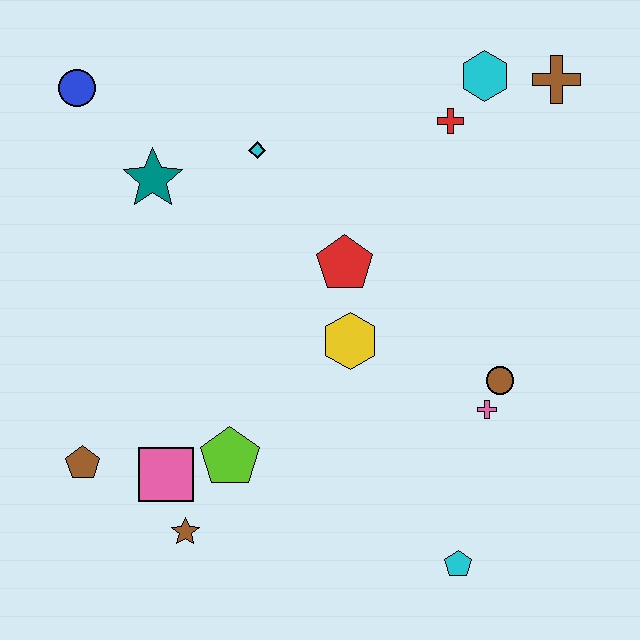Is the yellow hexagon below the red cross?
Yes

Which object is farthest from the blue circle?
The cyan pentagon is farthest from the blue circle.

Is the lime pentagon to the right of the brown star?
Yes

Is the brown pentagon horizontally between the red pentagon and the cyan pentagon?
No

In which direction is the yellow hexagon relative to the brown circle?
The yellow hexagon is to the left of the brown circle.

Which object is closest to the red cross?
The cyan hexagon is closest to the red cross.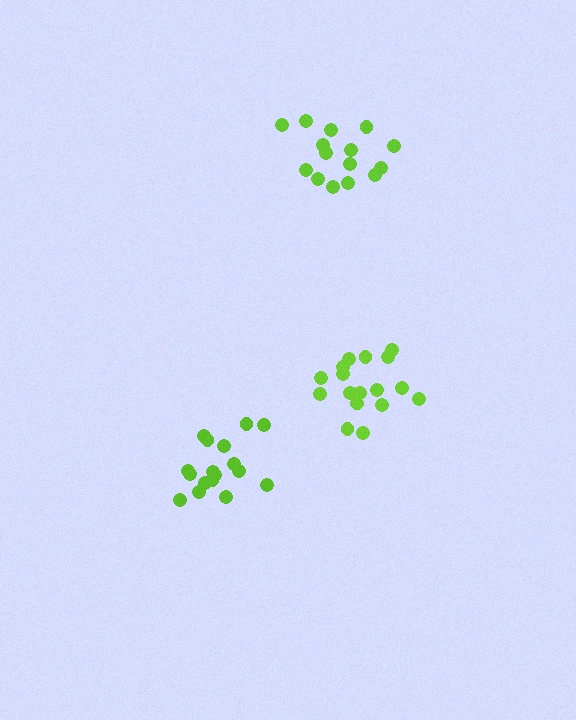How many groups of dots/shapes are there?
There are 3 groups.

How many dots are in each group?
Group 1: 15 dots, Group 2: 18 dots, Group 3: 17 dots (50 total).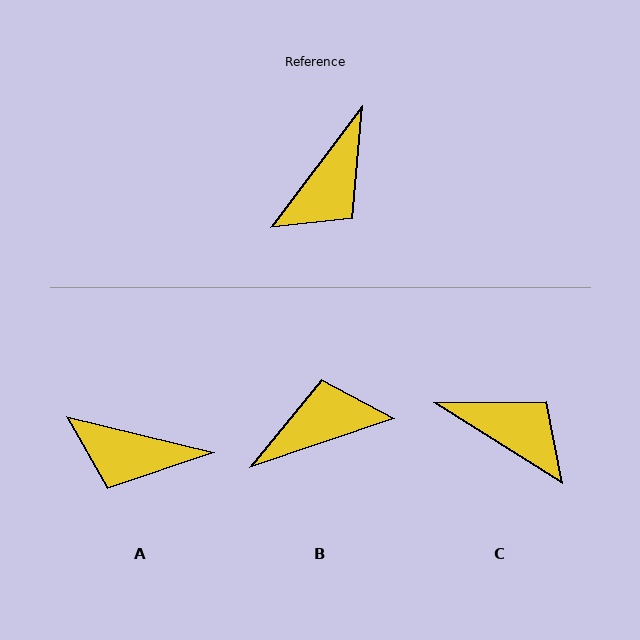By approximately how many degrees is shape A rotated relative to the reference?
Approximately 66 degrees clockwise.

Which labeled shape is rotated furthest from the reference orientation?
B, about 146 degrees away.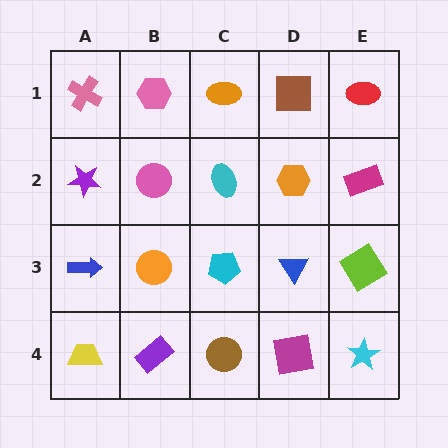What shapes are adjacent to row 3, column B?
A pink circle (row 2, column B), a purple rectangle (row 4, column B), a blue arrow (row 3, column A), a cyan pentagon (row 3, column C).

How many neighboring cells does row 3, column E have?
3.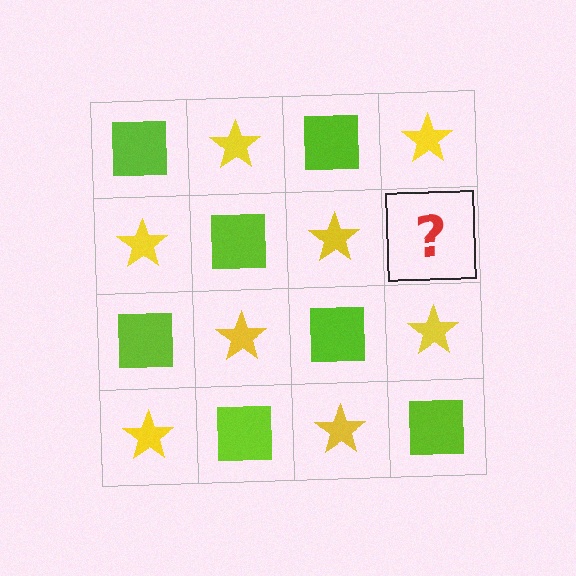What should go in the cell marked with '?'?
The missing cell should contain a lime square.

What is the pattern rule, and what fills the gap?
The rule is that it alternates lime square and yellow star in a checkerboard pattern. The gap should be filled with a lime square.